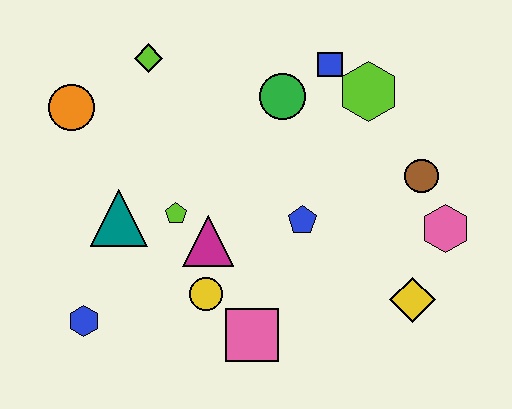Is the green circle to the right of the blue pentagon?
No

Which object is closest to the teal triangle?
The lime pentagon is closest to the teal triangle.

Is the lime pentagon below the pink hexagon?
No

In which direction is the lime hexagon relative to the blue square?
The lime hexagon is to the right of the blue square.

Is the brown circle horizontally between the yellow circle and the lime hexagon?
No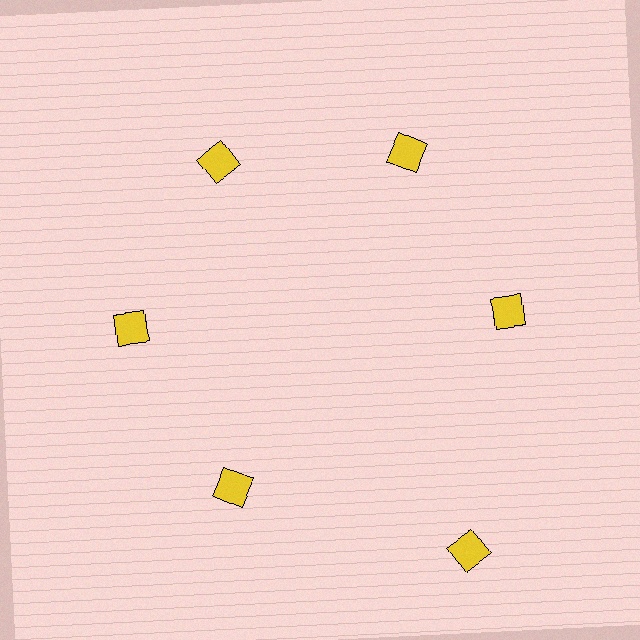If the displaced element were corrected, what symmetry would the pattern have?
It would have 6-fold rotational symmetry — the pattern would map onto itself every 60 degrees.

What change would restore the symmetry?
The symmetry would be restored by moving it inward, back onto the ring so that all 6 diamonds sit at equal angles and equal distance from the center.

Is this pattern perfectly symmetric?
No. The 6 yellow diamonds are arranged in a ring, but one element near the 5 o'clock position is pushed outward from the center, breaking the 6-fold rotational symmetry.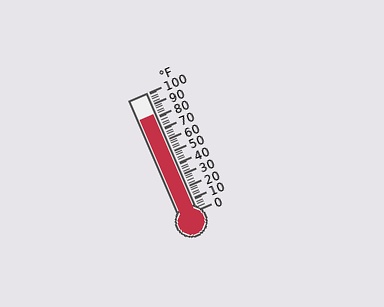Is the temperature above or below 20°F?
The temperature is above 20°F.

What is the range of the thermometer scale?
The thermometer scale ranges from 0°F to 100°F.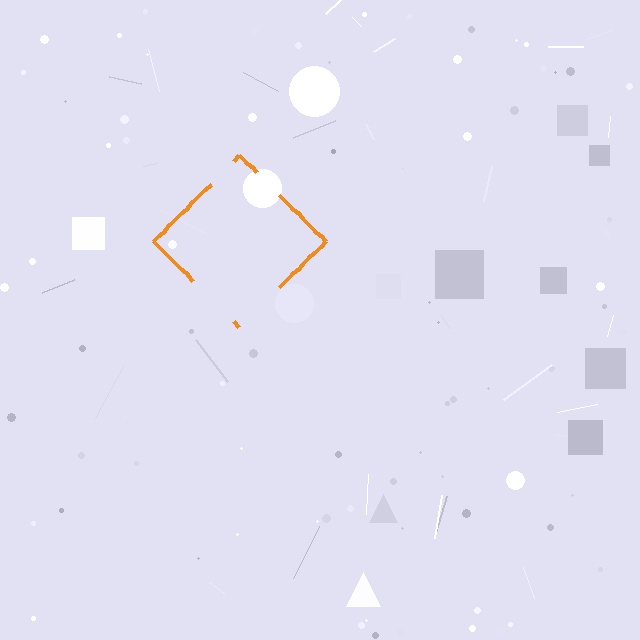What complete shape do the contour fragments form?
The contour fragments form a diamond.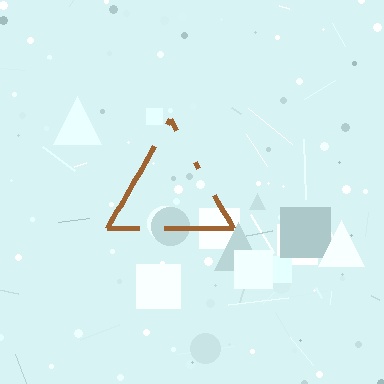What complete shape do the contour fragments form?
The contour fragments form a triangle.